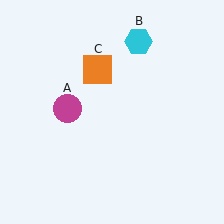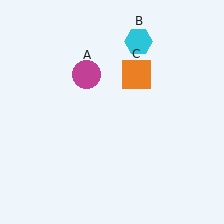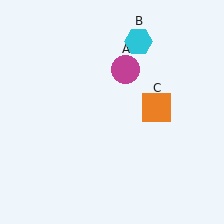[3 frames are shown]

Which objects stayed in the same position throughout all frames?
Cyan hexagon (object B) remained stationary.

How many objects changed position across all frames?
2 objects changed position: magenta circle (object A), orange square (object C).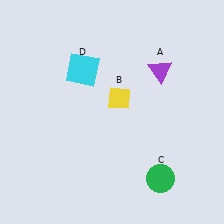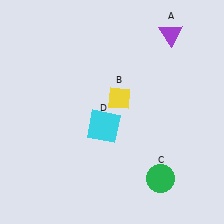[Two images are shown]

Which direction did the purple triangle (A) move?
The purple triangle (A) moved up.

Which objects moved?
The objects that moved are: the purple triangle (A), the cyan square (D).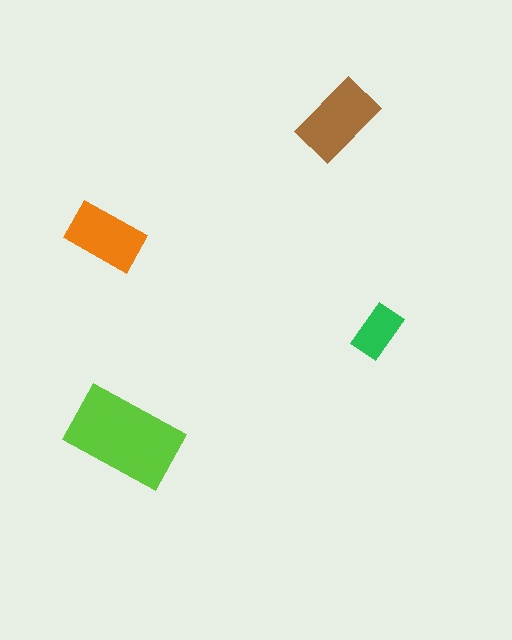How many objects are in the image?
There are 4 objects in the image.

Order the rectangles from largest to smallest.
the lime one, the brown one, the orange one, the green one.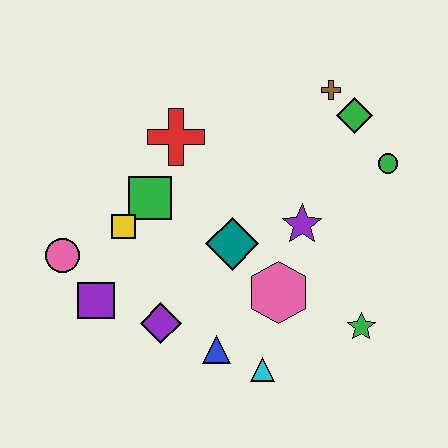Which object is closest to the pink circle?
The purple square is closest to the pink circle.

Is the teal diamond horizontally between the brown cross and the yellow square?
Yes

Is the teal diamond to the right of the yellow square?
Yes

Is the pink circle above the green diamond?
No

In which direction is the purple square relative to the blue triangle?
The purple square is to the left of the blue triangle.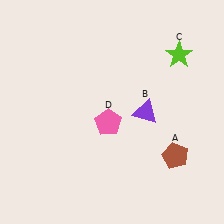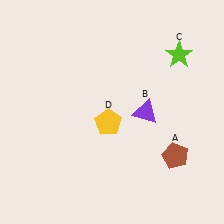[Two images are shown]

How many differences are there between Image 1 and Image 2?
There is 1 difference between the two images.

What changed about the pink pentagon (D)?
In Image 1, D is pink. In Image 2, it changed to yellow.